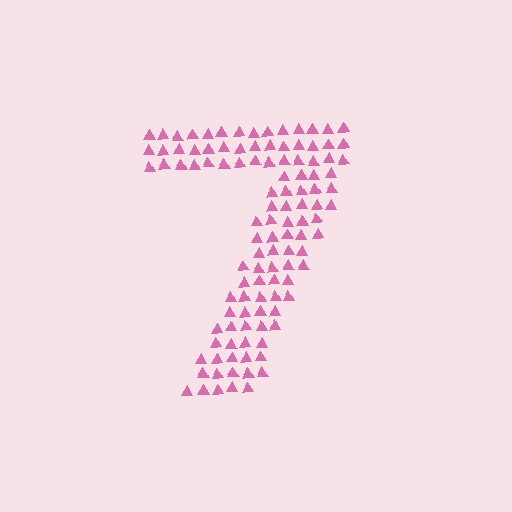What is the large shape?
The large shape is the digit 7.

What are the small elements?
The small elements are triangles.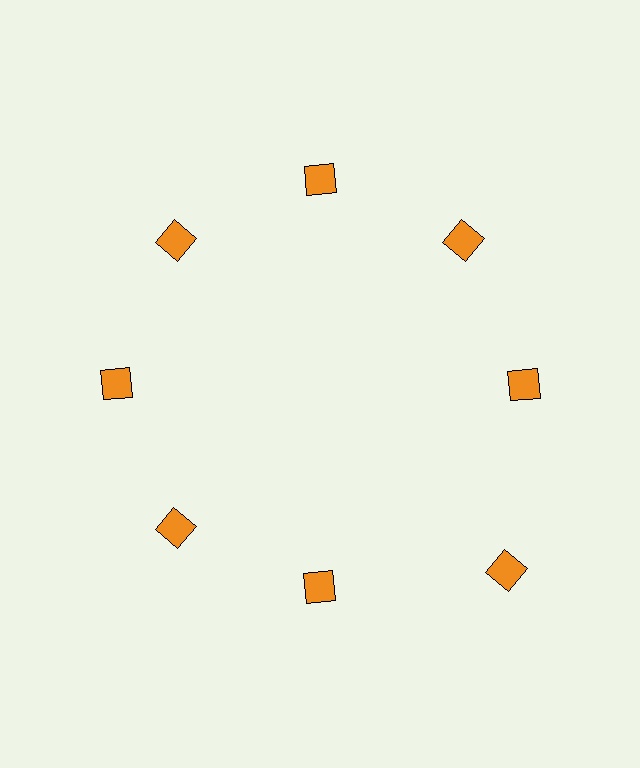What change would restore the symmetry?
The symmetry would be restored by moving it inward, back onto the ring so that all 8 squares sit at equal angles and equal distance from the center.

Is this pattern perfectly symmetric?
No. The 8 orange squares are arranged in a ring, but one element near the 4 o'clock position is pushed outward from the center, breaking the 8-fold rotational symmetry.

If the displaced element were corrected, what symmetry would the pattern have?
It would have 8-fold rotational symmetry — the pattern would map onto itself every 45 degrees.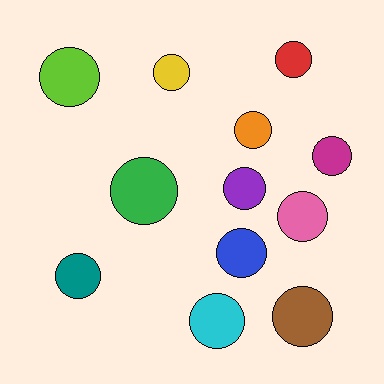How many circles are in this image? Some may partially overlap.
There are 12 circles.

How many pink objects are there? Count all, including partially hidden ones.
There is 1 pink object.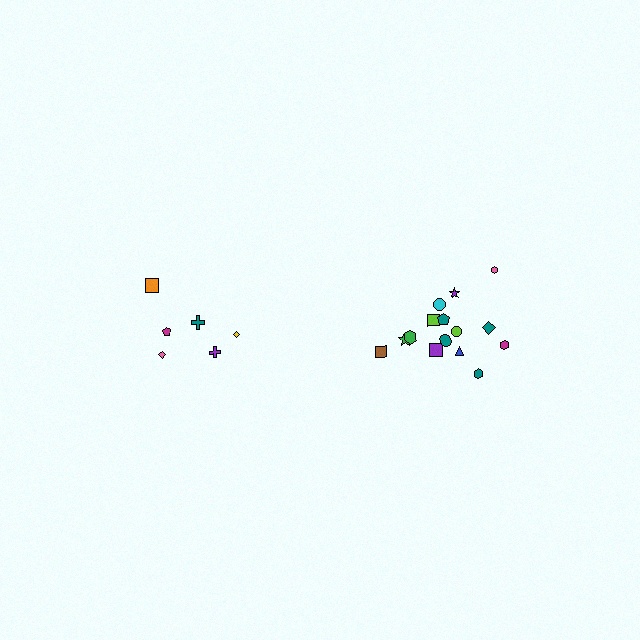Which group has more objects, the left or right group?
The right group.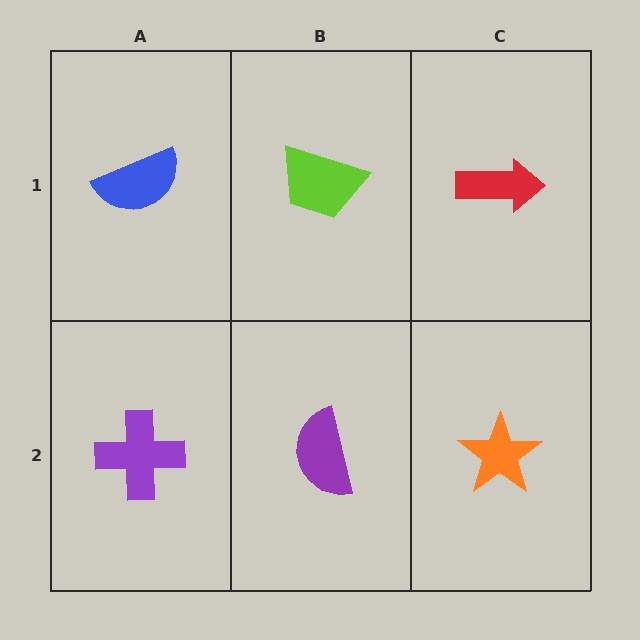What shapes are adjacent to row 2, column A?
A blue semicircle (row 1, column A), a purple semicircle (row 2, column B).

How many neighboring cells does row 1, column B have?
3.